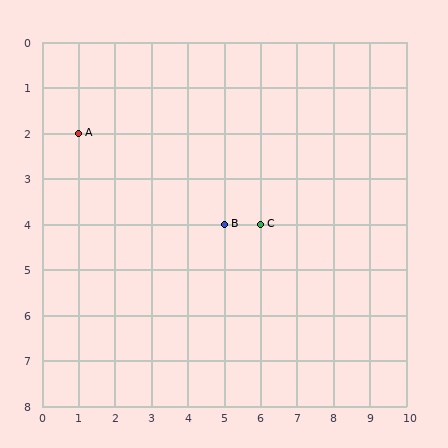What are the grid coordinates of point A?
Point A is at grid coordinates (1, 2).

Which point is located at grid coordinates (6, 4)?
Point C is at (6, 4).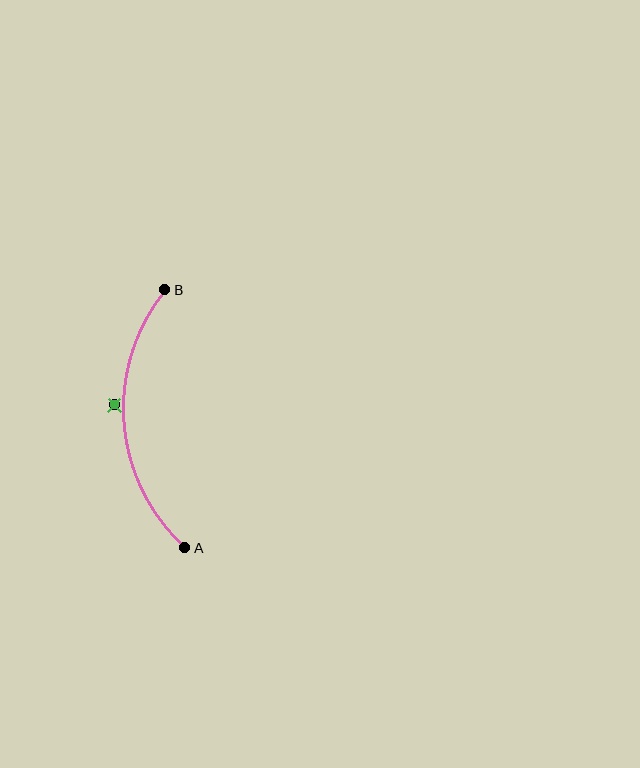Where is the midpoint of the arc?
The arc midpoint is the point on the curve farthest from the straight line joining A and B. It sits to the left of that line.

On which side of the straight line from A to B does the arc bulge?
The arc bulges to the left of the straight line connecting A and B.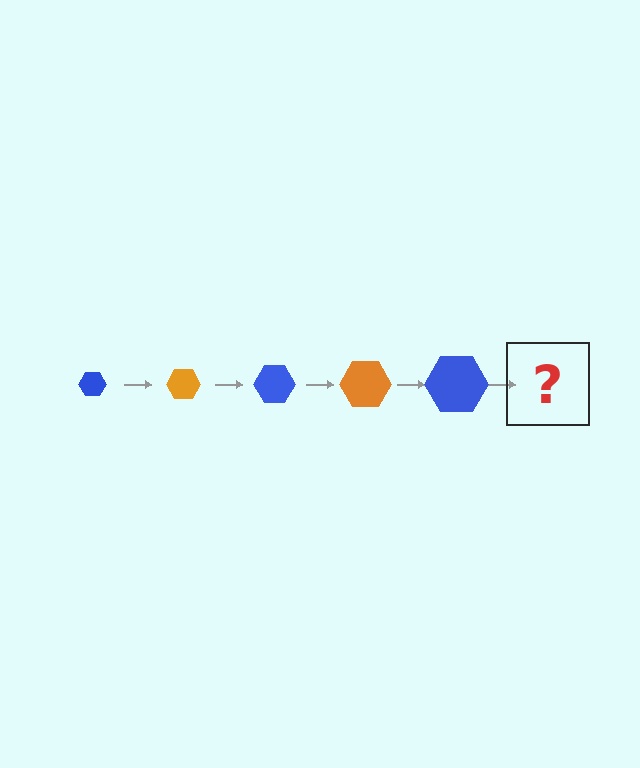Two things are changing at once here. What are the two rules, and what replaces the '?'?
The two rules are that the hexagon grows larger each step and the color cycles through blue and orange. The '?' should be an orange hexagon, larger than the previous one.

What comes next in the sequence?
The next element should be an orange hexagon, larger than the previous one.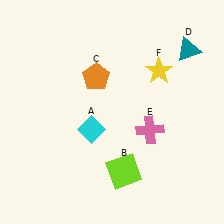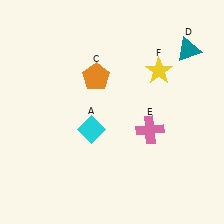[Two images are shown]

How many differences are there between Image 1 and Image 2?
There is 1 difference between the two images.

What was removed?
The lime square (B) was removed in Image 2.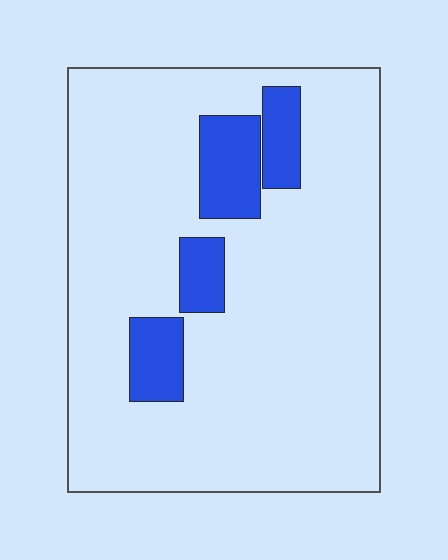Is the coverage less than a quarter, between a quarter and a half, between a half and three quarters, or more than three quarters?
Less than a quarter.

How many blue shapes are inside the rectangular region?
4.